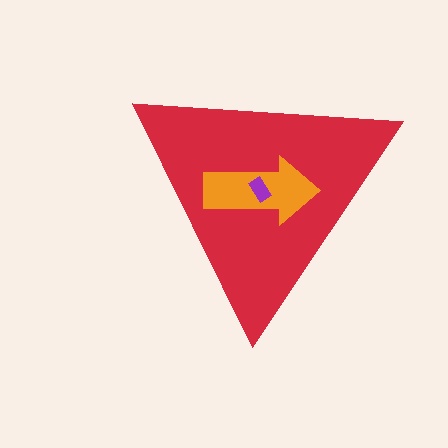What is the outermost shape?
The red triangle.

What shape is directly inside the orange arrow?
The purple rectangle.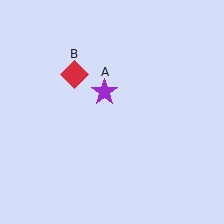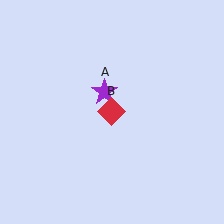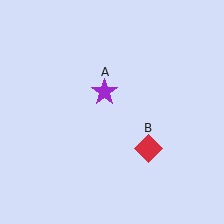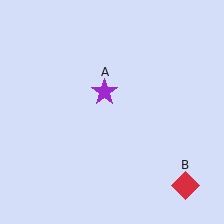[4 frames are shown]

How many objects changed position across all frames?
1 object changed position: red diamond (object B).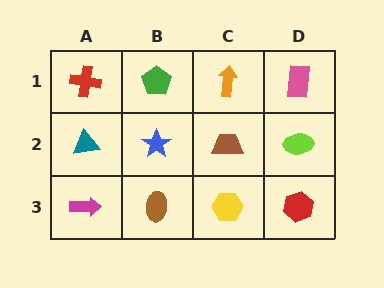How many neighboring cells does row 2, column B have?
4.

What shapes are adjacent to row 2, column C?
An orange arrow (row 1, column C), a yellow hexagon (row 3, column C), a blue star (row 2, column B), a lime ellipse (row 2, column D).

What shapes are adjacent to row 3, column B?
A blue star (row 2, column B), a magenta arrow (row 3, column A), a yellow hexagon (row 3, column C).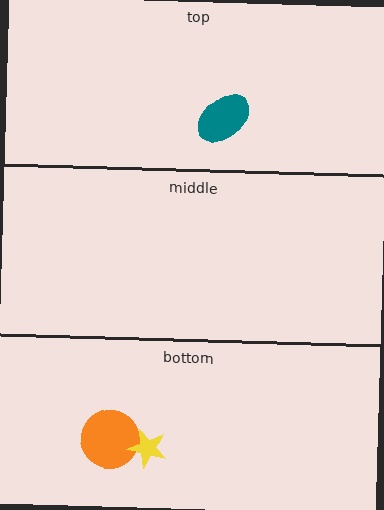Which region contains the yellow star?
The bottom region.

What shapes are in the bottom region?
The orange circle, the yellow star.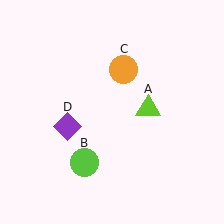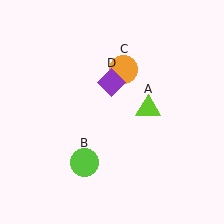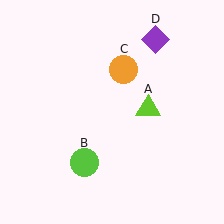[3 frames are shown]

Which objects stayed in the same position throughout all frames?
Lime triangle (object A) and lime circle (object B) and orange circle (object C) remained stationary.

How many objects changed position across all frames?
1 object changed position: purple diamond (object D).